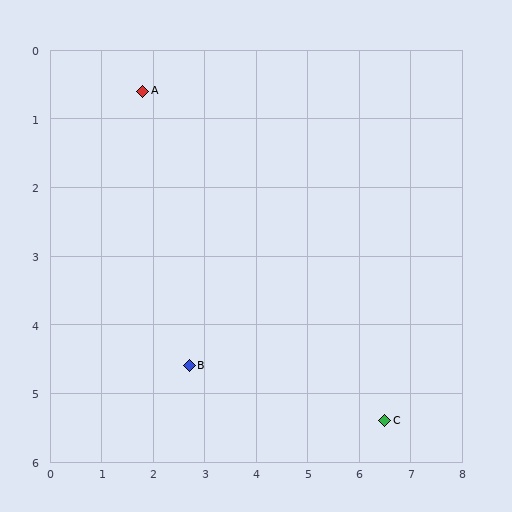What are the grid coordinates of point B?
Point B is at approximately (2.7, 4.6).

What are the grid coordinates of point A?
Point A is at approximately (1.8, 0.6).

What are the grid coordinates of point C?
Point C is at approximately (6.5, 5.4).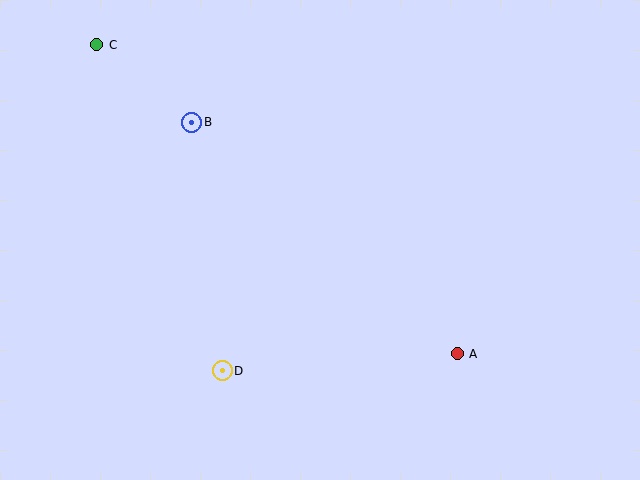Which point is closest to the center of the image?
Point D at (222, 371) is closest to the center.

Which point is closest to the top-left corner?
Point C is closest to the top-left corner.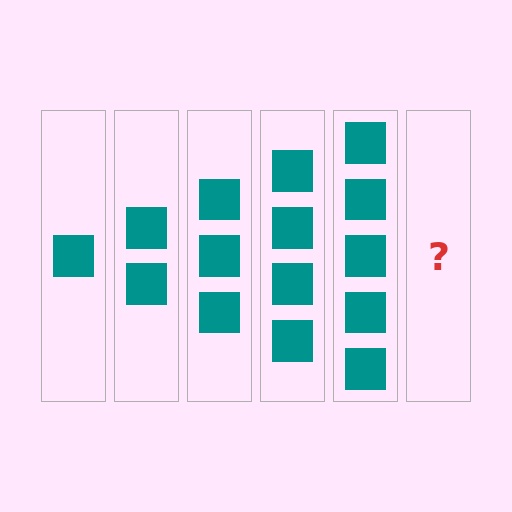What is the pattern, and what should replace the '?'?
The pattern is that each step adds one more square. The '?' should be 6 squares.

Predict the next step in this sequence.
The next step is 6 squares.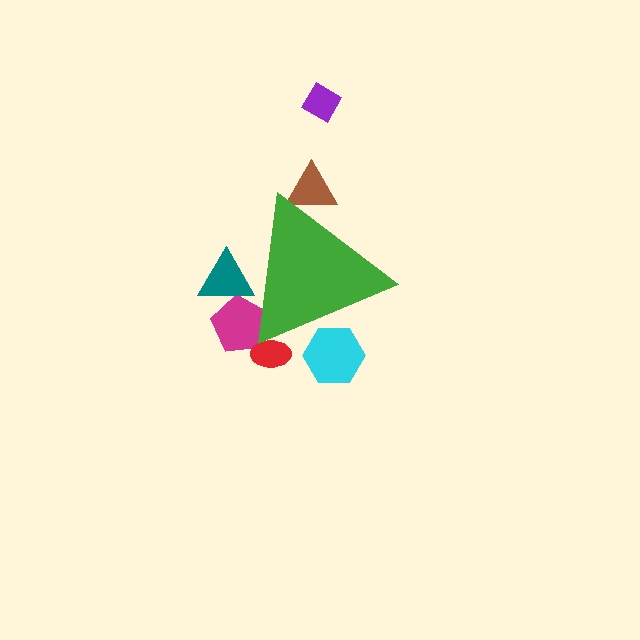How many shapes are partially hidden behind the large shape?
5 shapes are partially hidden.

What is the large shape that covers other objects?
A green triangle.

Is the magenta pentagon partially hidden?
Yes, the magenta pentagon is partially hidden behind the green triangle.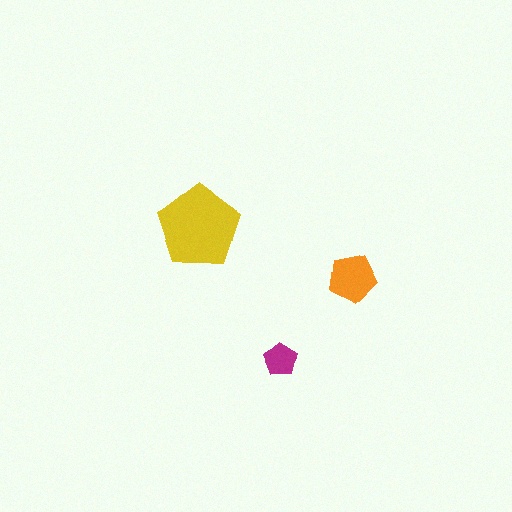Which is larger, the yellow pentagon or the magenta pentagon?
The yellow one.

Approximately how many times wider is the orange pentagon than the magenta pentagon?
About 1.5 times wider.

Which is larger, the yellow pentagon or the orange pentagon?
The yellow one.